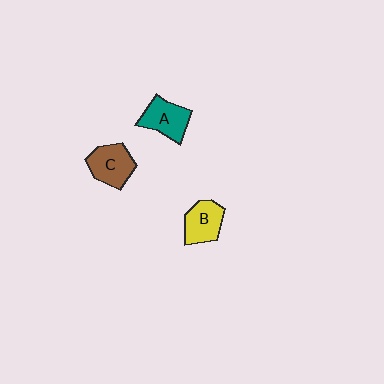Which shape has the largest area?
Shape C (brown).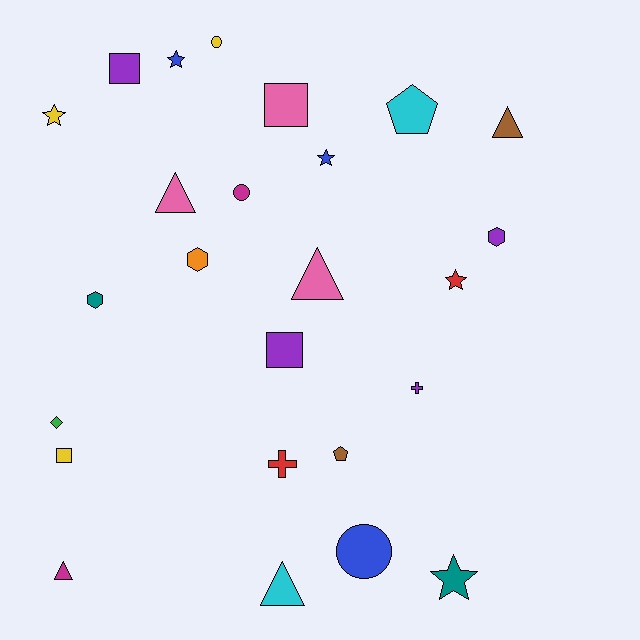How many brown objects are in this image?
There are 2 brown objects.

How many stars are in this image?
There are 5 stars.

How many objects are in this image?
There are 25 objects.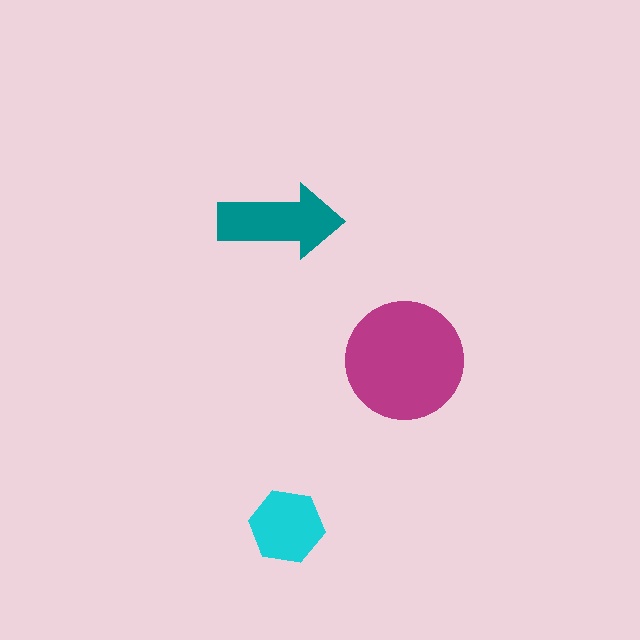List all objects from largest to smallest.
The magenta circle, the teal arrow, the cyan hexagon.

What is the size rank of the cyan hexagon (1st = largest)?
3rd.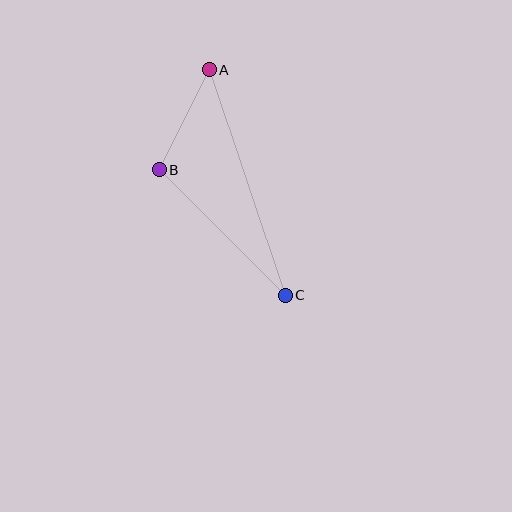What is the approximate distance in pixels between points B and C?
The distance between B and C is approximately 178 pixels.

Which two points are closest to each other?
Points A and B are closest to each other.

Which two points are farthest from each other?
Points A and C are farthest from each other.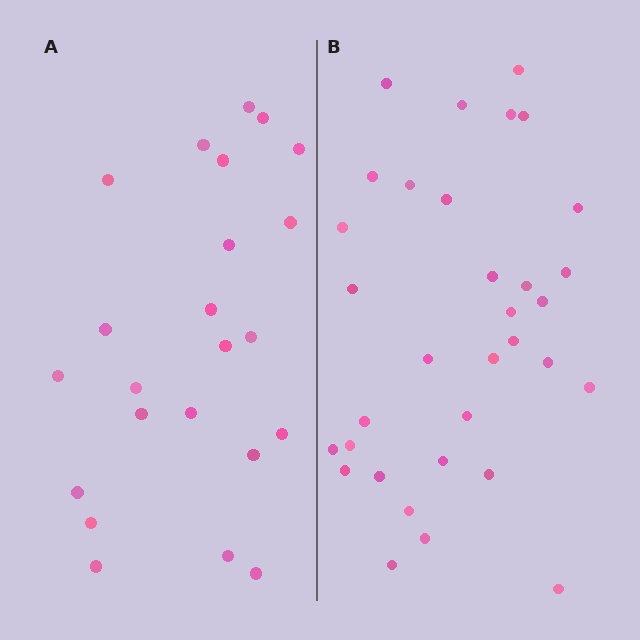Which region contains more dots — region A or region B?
Region B (the right region) has more dots.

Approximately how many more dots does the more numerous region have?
Region B has roughly 10 or so more dots than region A.